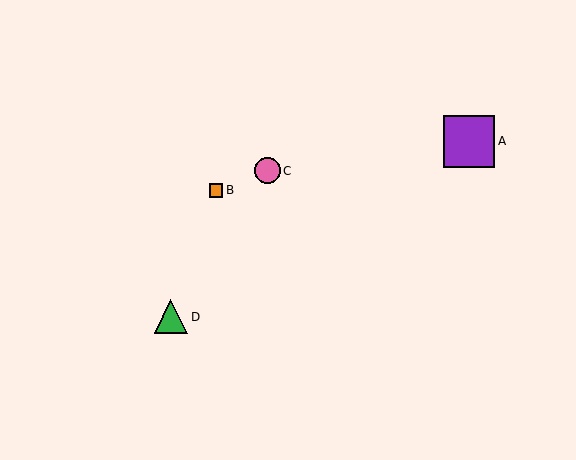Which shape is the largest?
The purple square (labeled A) is the largest.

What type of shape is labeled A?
Shape A is a purple square.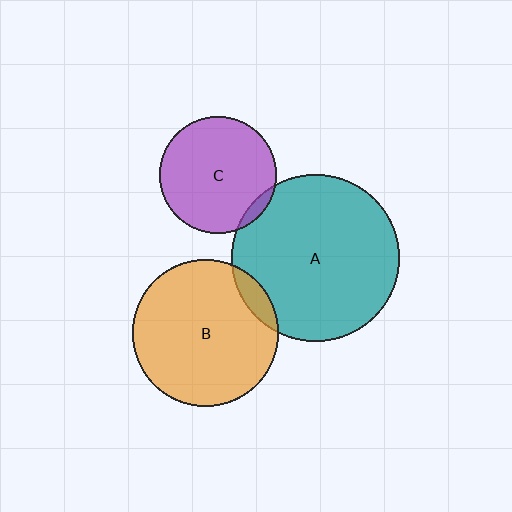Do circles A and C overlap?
Yes.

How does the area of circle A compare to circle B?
Approximately 1.3 times.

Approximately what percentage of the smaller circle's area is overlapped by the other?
Approximately 5%.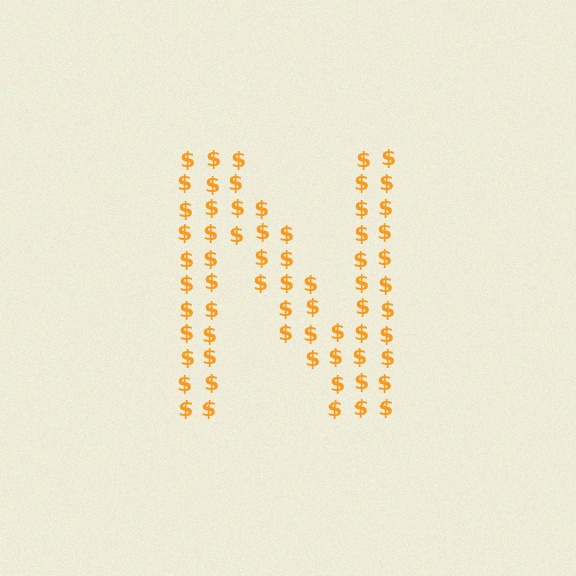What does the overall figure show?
The overall figure shows the letter N.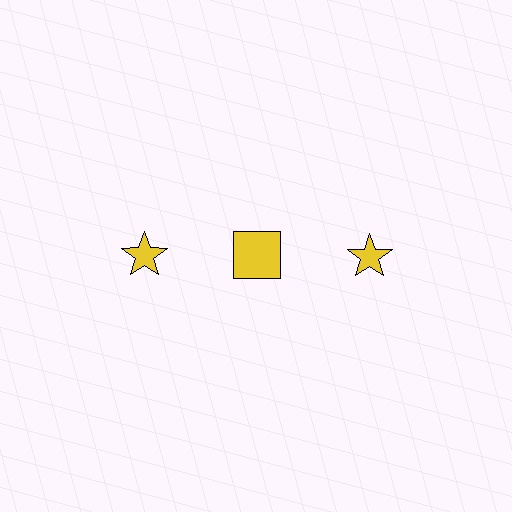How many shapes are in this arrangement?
There are 3 shapes arranged in a grid pattern.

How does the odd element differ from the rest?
It has a different shape: square instead of star.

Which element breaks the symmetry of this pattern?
The yellow square in the top row, second from left column breaks the symmetry. All other shapes are yellow stars.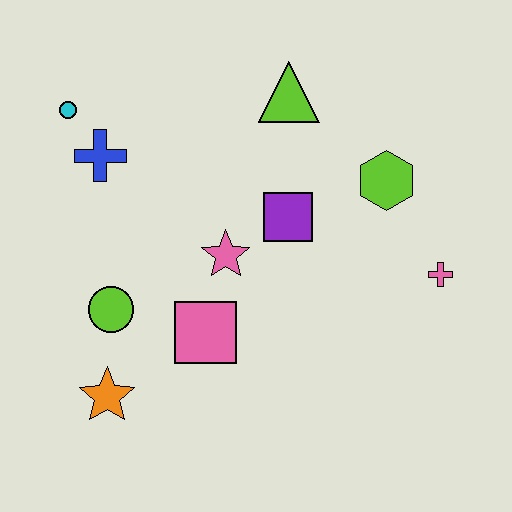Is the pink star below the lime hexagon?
Yes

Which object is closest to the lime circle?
The orange star is closest to the lime circle.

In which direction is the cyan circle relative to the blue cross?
The cyan circle is above the blue cross.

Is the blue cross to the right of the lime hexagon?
No